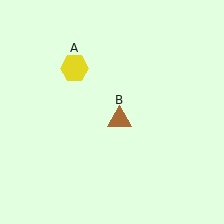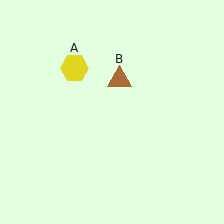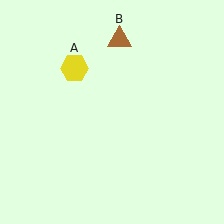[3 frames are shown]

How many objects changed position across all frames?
1 object changed position: brown triangle (object B).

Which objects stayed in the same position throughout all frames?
Yellow hexagon (object A) remained stationary.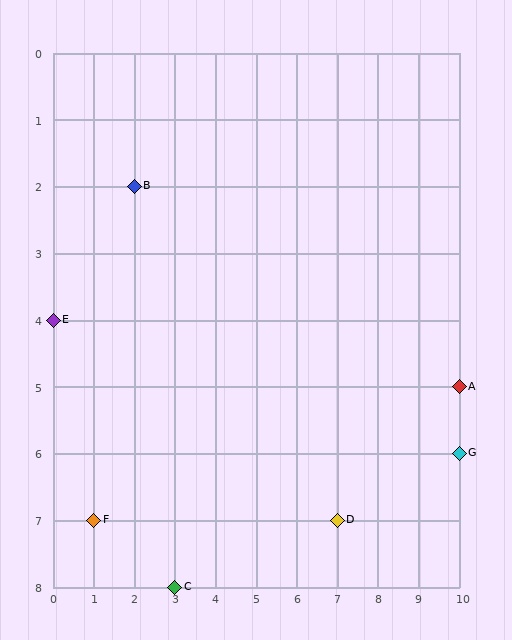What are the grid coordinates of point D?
Point D is at grid coordinates (7, 7).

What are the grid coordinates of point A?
Point A is at grid coordinates (10, 5).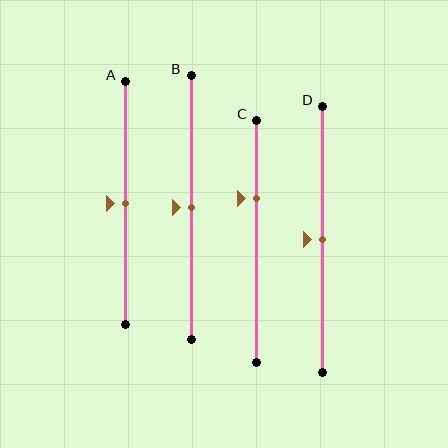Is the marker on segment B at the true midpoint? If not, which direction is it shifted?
Yes, the marker on segment B is at the true midpoint.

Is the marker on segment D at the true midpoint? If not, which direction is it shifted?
Yes, the marker on segment D is at the true midpoint.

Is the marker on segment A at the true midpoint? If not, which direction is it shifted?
Yes, the marker on segment A is at the true midpoint.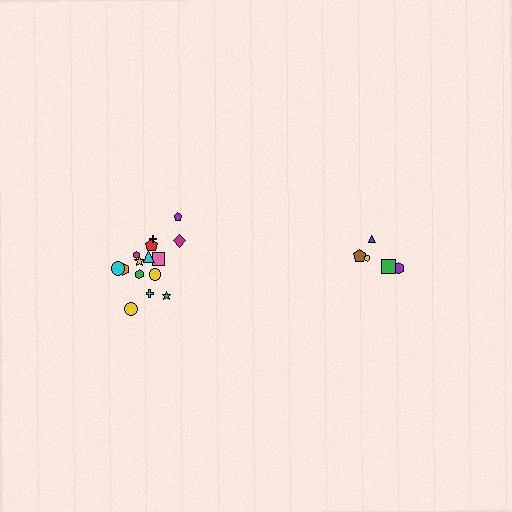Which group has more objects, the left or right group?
The left group.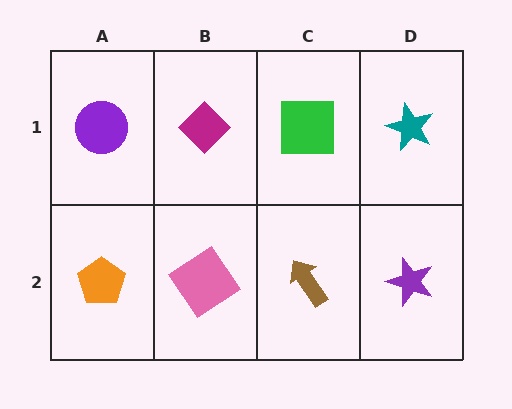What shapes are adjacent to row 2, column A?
A purple circle (row 1, column A), a pink diamond (row 2, column B).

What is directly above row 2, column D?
A teal star.